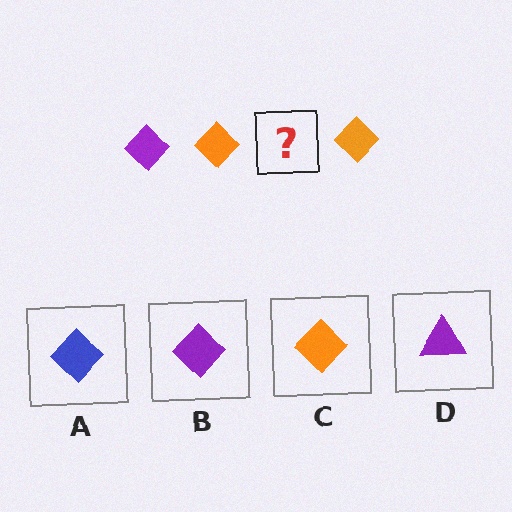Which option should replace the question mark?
Option B.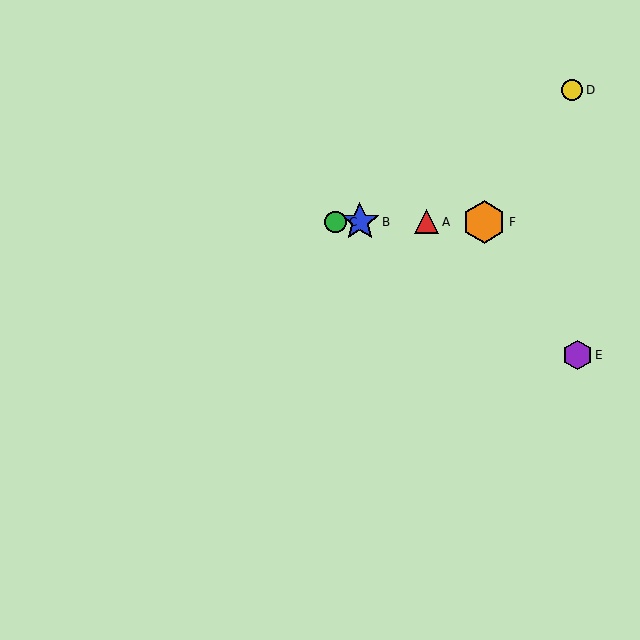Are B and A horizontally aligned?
Yes, both are at y≈222.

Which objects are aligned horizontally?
Objects A, B, C, F are aligned horizontally.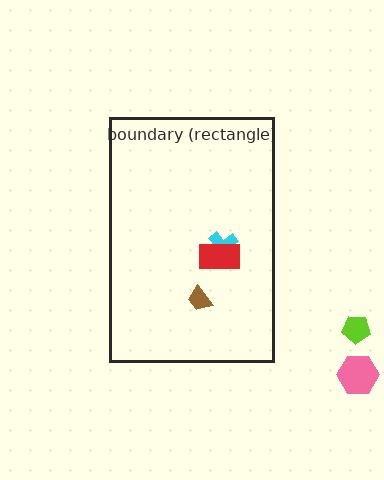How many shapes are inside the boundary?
3 inside, 2 outside.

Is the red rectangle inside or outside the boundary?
Inside.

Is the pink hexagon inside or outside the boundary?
Outside.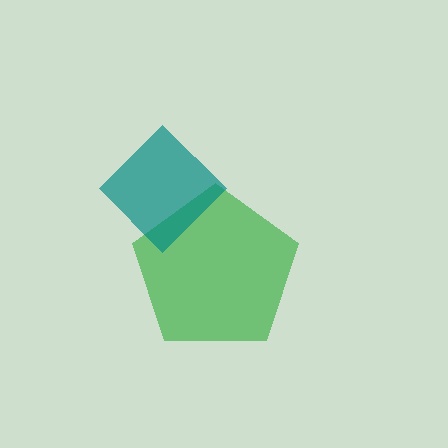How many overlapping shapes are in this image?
There are 2 overlapping shapes in the image.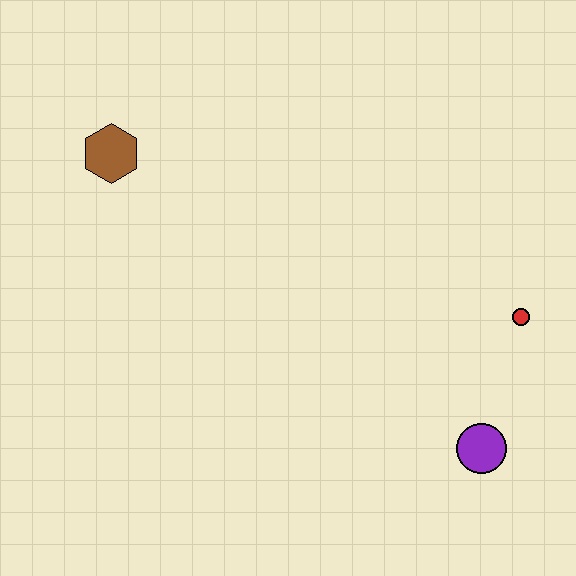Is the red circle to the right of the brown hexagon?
Yes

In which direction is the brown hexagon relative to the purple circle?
The brown hexagon is to the left of the purple circle.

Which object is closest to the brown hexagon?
The red circle is closest to the brown hexagon.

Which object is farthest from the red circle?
The brown hexagon is farthest from the red circle.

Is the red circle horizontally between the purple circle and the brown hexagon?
No